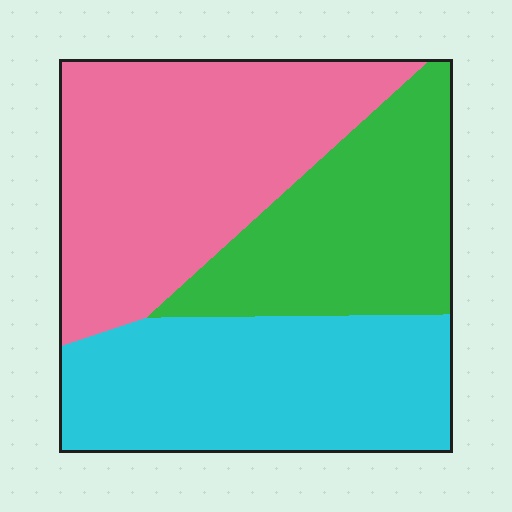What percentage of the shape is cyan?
Cyan takes up between a third and a half of the shape.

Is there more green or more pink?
Pink.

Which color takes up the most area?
Pink, at roughly 40%.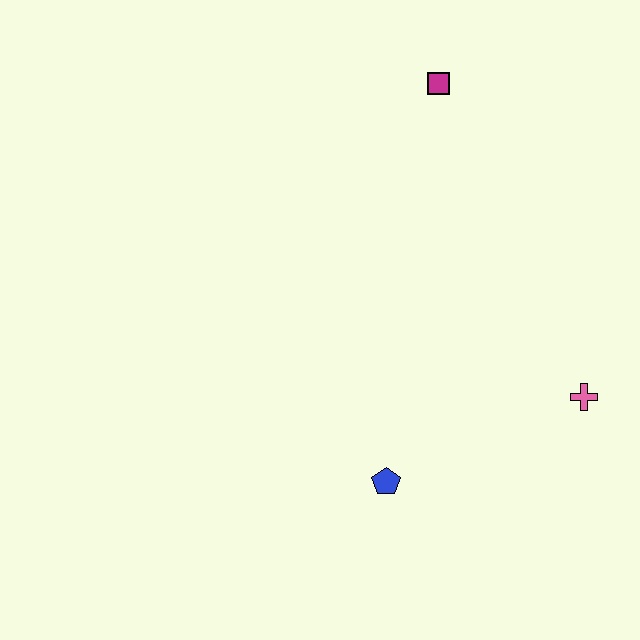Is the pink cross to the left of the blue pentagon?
No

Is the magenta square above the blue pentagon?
Yes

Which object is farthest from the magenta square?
The blue pentagon is farthest from the magenta square.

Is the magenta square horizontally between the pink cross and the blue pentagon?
Yes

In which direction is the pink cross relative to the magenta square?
The pink cross is below the magenta square.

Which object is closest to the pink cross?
The blue pentagon is closest to the pink cross.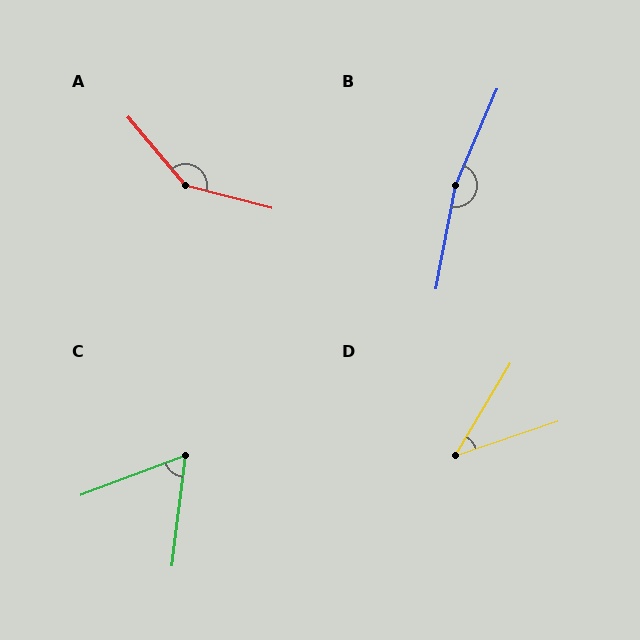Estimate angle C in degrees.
Approximately 62 degrees.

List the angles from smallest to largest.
D (40°), C (62°), A (145°), B (168°).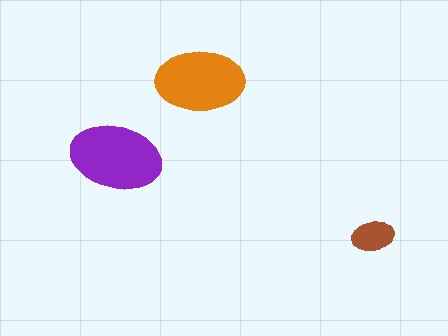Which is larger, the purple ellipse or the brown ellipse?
The purple one.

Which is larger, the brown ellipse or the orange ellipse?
The orange one.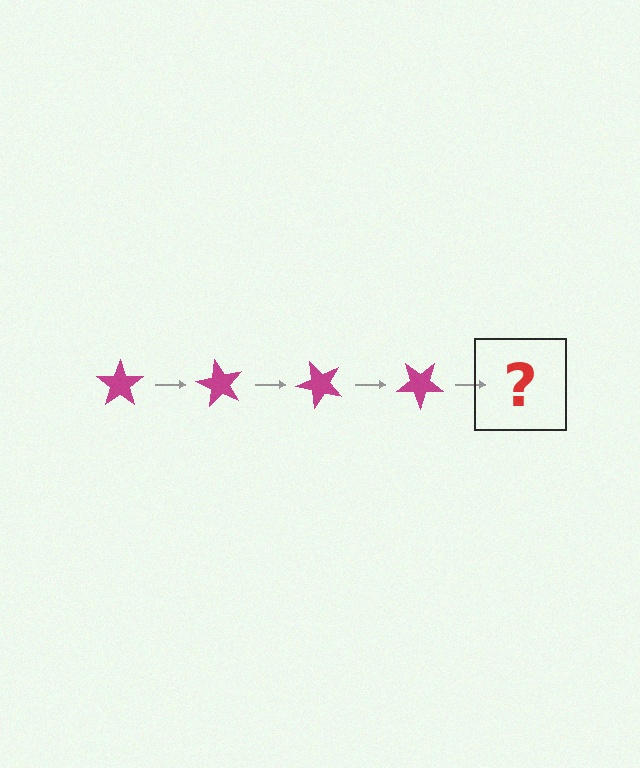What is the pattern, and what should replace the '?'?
The pattern is that the star rotates 60 degrees each step. The '?' should be a magenta star rotated 240 degrees.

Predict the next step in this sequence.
The next step is a magenta star rotated 240 degrees.